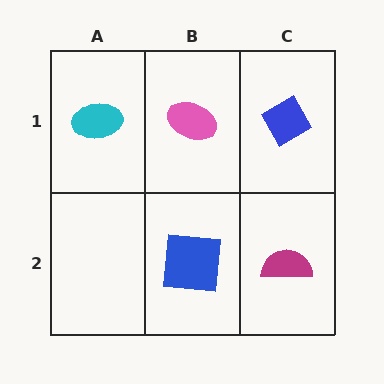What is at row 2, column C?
A magenta semicircle.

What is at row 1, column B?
A pink ellipse.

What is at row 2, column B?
A blue square.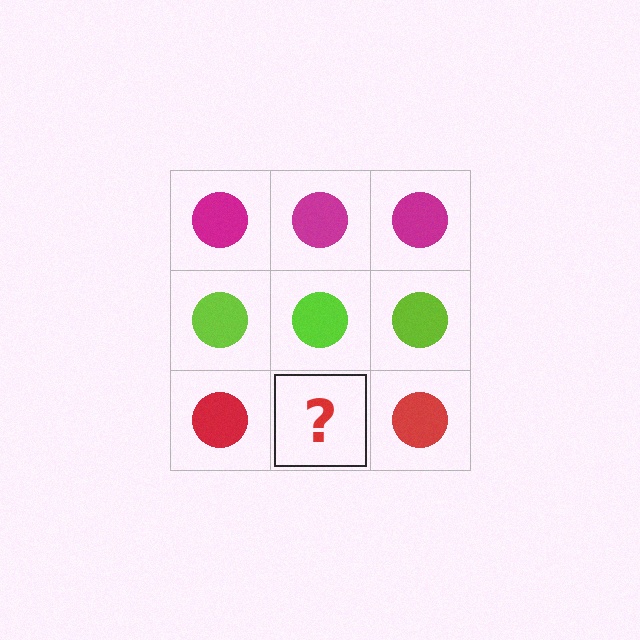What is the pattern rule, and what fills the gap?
The rule is that each row has a consistent color. The gap should be filled with a red circle.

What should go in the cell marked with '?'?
The missing cell should contain a red circle.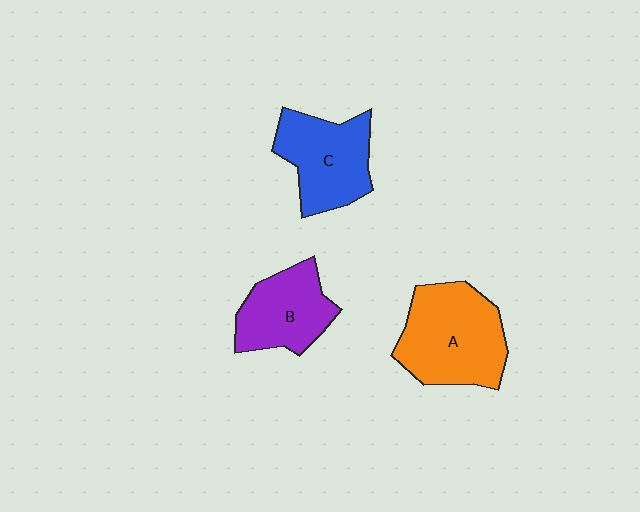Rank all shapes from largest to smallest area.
From largest to smallest: A (orange), C (blue), B (purple).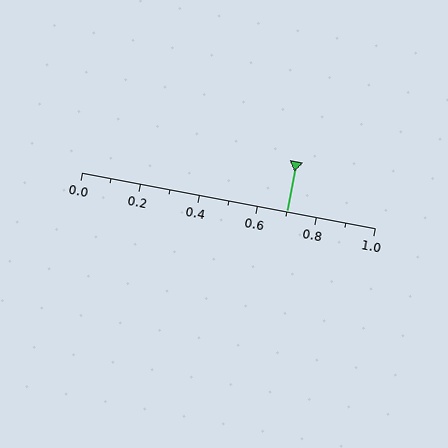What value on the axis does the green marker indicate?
The marker indicates approximately 0.7.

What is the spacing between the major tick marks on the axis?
The major ticks are spaced 0.2 apart.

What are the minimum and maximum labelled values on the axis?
The axis runs from 0.0 to 1.0.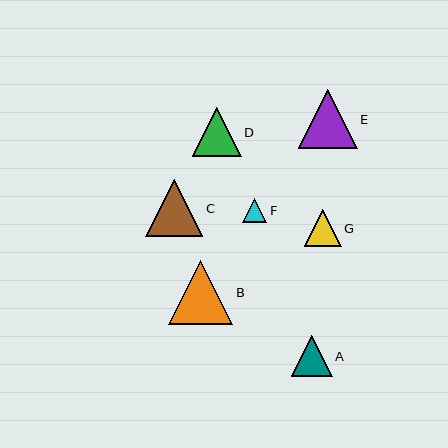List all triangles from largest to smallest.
From largest to smallest: B, E, C, D, A, G, F.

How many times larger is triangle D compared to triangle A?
Triangle D is approximately 1.2 times the size of triangle A.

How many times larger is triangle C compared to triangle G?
Triangle C is approximately 1.5 times the size of triangle G.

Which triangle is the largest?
Triangle B is the largest with a size of approximately 65 pixels.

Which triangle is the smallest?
Triangle F is the smallest with a size of approximately 24 pixels.